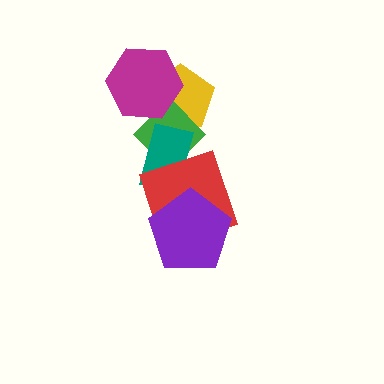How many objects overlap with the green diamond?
3 objects overlap with the green diamond.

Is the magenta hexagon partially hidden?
No, no other shape covers it.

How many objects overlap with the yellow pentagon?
2 objects overlap with the yellow pentagon.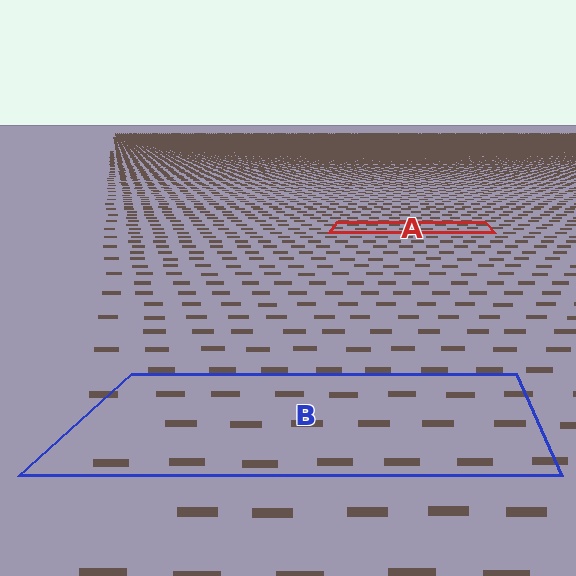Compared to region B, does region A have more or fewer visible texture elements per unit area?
Region A has more texture elements per unit area — they are packed more densely because it is farther away.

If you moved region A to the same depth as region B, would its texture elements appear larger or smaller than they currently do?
They would appear larger. At a closer depth, the same texture elements are projected at a bigger on-screen size.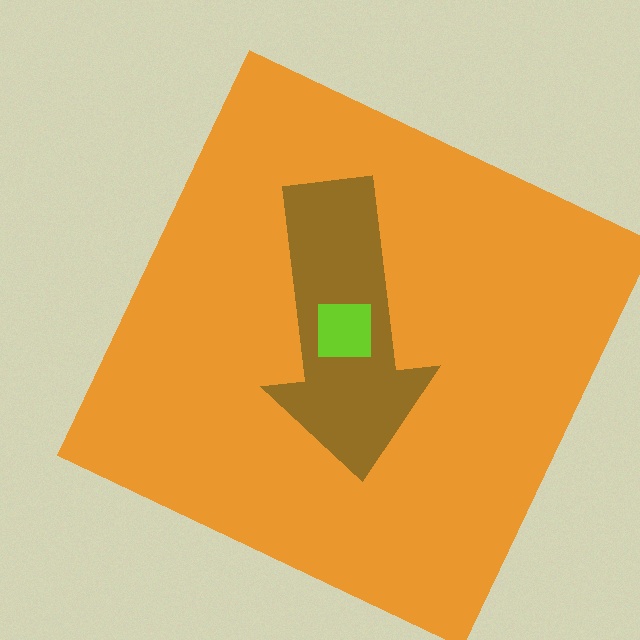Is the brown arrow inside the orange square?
Yes.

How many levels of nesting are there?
3.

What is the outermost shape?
The orange square.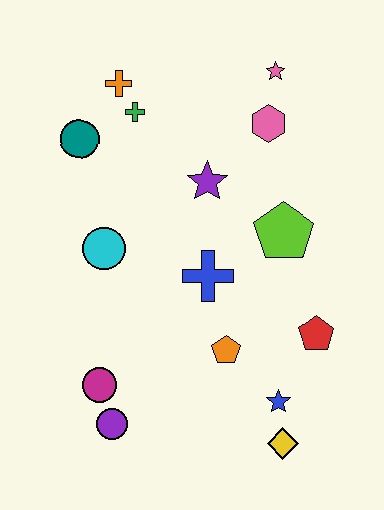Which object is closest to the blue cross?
The orange pentagon is closest to the blue cross.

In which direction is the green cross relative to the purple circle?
The green cross is above the purple circle.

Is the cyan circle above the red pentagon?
Yes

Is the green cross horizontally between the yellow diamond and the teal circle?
Yes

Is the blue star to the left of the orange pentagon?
No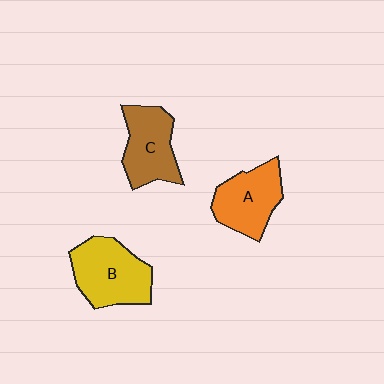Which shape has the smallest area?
Shape C (brown).